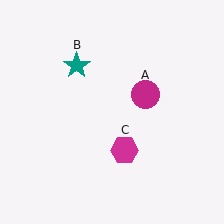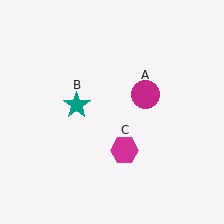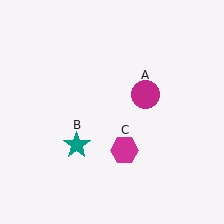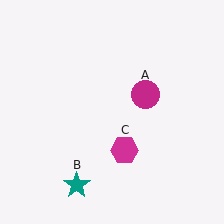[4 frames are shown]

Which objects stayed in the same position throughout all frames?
Magenta circle (object A) and magenta hexagon (object C) remained stationary.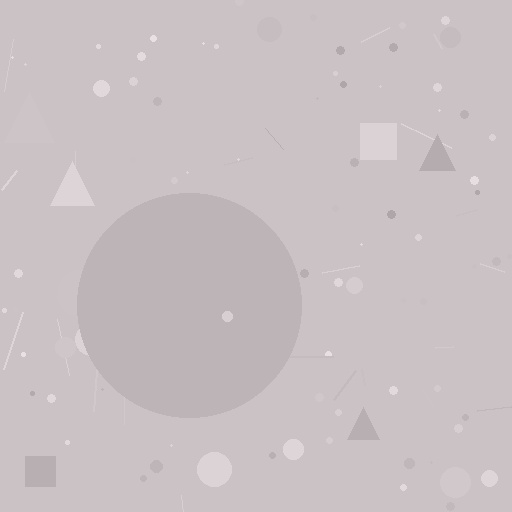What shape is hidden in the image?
A circle is hidden in the image.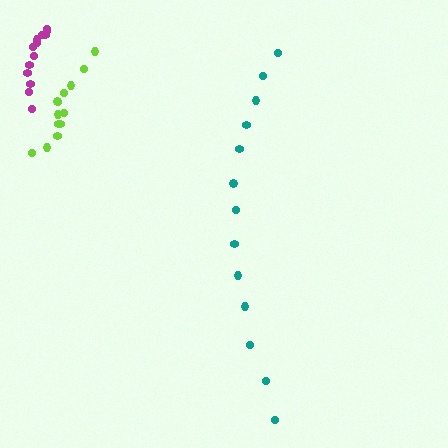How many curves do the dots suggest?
There are 3 distinct paths.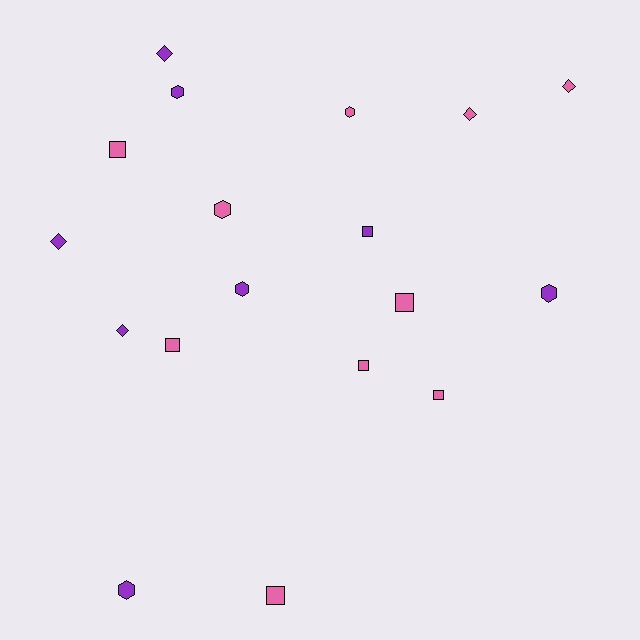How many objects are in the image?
There are 18 objects.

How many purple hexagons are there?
There are 4 purple hexagons.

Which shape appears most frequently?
Square, with 7 objects.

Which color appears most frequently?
Pink, with 10 objects.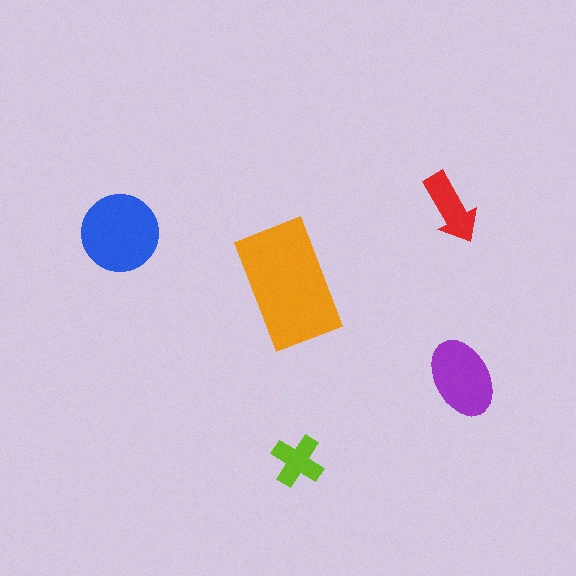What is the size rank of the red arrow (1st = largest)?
4th.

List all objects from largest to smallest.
The orange rectangle, the blue circle, the purple ellipse, the red arrow, the lime cross.